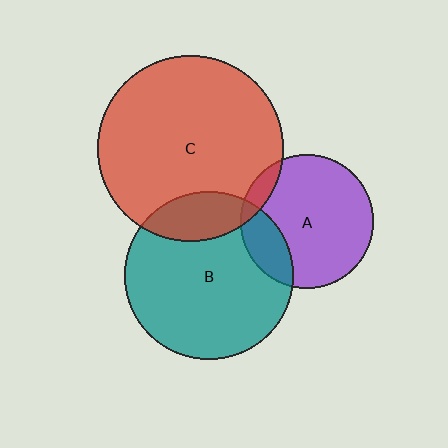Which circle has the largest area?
Circle C (red).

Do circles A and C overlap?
Yes.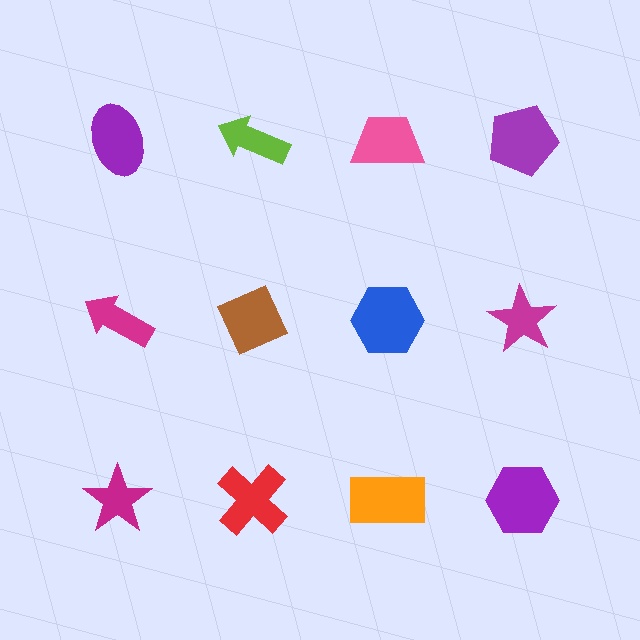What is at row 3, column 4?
A purple hexagon.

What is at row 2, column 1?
A magenta arrow.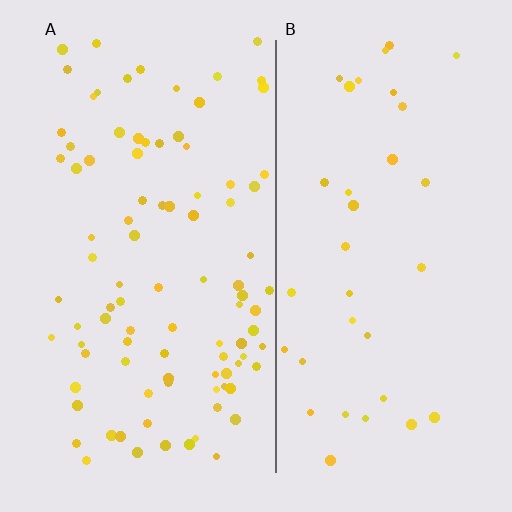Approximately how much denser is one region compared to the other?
Approximately 2.7× — region A over region B.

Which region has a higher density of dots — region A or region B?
A (the left).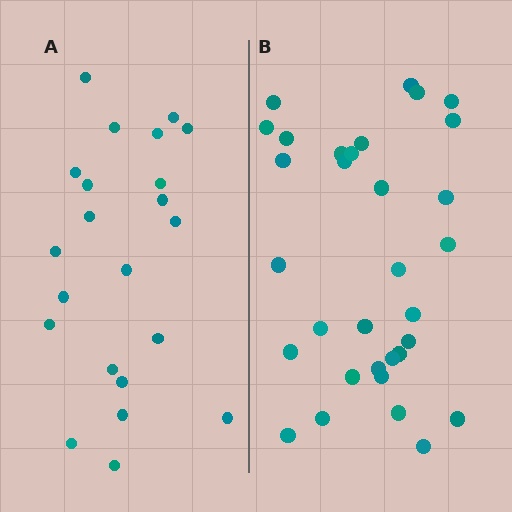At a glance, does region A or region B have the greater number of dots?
Region B (the right region) has more dots.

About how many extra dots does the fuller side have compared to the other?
Region B has roughly 10 or so more dots than region A.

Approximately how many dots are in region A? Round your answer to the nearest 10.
About 20 dots. (The exact count is 22, which rounds to 20.)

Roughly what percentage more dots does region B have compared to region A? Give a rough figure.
About 45% more.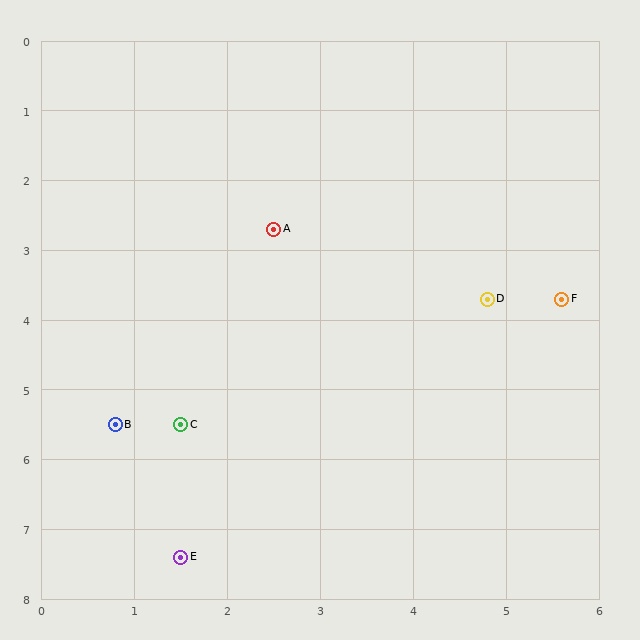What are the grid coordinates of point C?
Point C is at approximately (1.5, 5.5).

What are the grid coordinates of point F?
Point F is at approximately (5.6, 3.7).